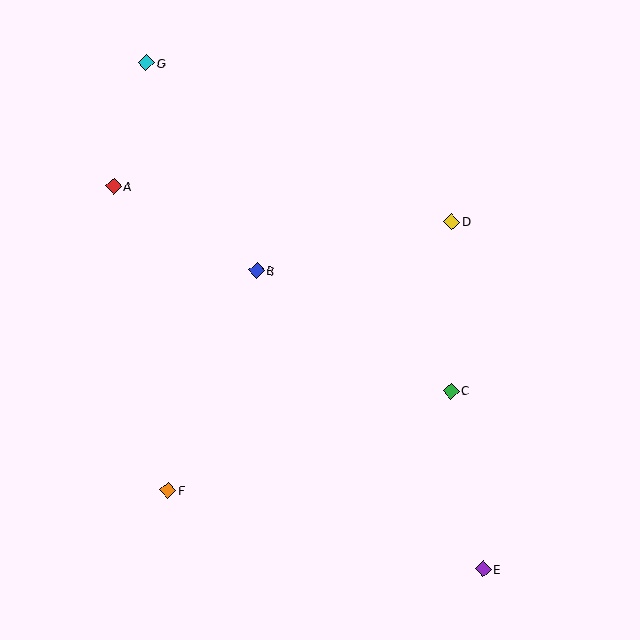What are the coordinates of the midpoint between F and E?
The midpoint between F and E is at (325, 530).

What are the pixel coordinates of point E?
Point E is at (483, 569).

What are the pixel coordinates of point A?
Point A is at (114, 186).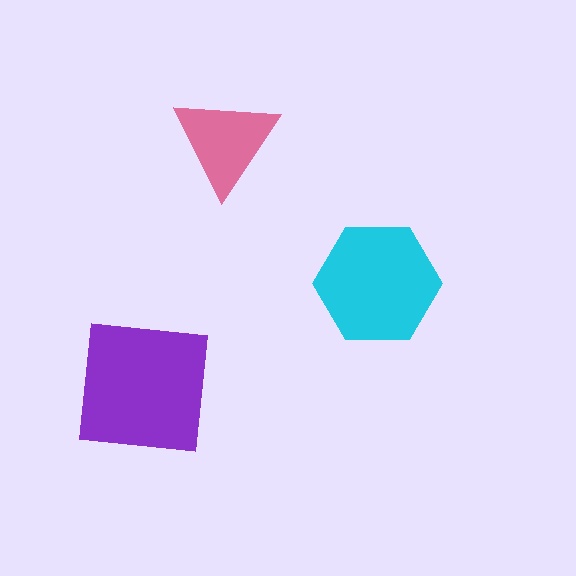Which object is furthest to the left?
The purple square is leftmost.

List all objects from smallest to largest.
The pink triangle, the cyan hexagon, the purple square.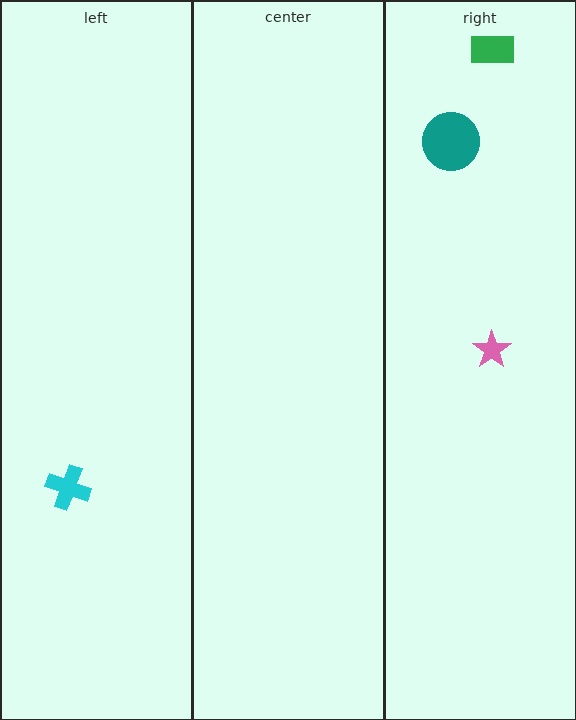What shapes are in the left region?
The cyan cross.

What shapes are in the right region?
The green rectangle, the pink star, the teal circle.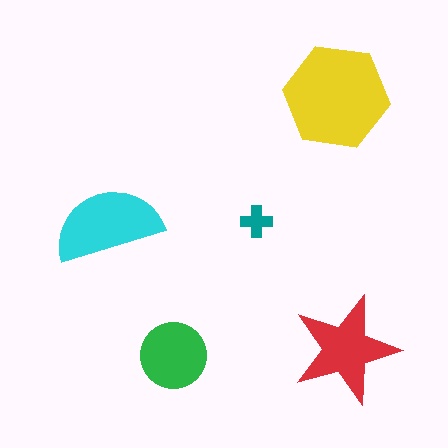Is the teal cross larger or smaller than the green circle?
Smaller.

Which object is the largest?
The yellow hexagon.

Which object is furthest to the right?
The red star is rightmost.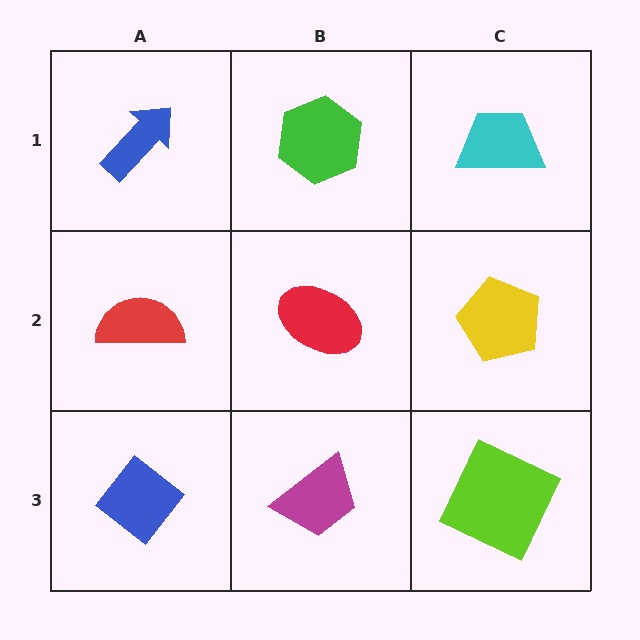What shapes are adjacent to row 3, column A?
A red semicircle (row 2, column A), a magenta trapezoid (row 3, column B).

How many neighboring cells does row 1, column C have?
2.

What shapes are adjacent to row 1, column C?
A yellow pentagon (row 2, column C), a green hexagon (row 1, column B).